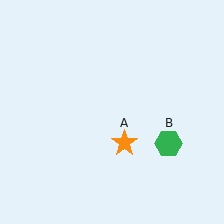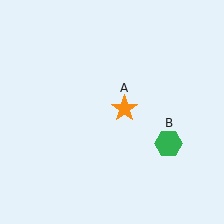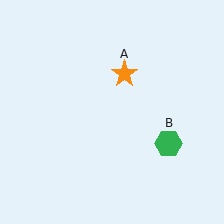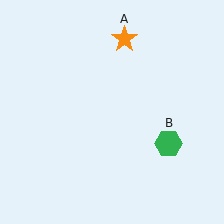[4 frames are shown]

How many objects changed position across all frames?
1 object changed position: orange star (object A).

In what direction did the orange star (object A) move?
The orange star (object A) moved up.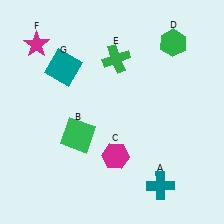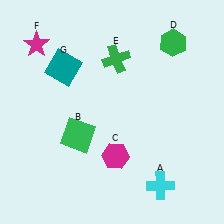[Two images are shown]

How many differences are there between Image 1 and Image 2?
There is 1 difference between the two images.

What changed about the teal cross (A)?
In Image 1, A is teal. In Image 2, it changed to cyan.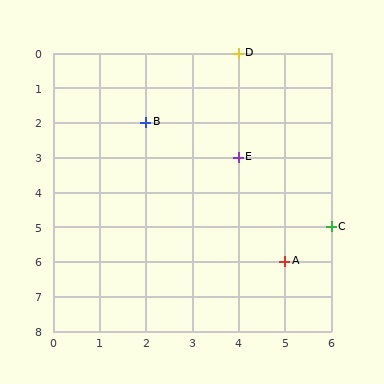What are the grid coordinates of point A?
Point A is at grid coordinates (5, 6).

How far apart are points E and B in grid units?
Points E and B are 2 columns and 1 row apart (about 2.2 grid units diagonally).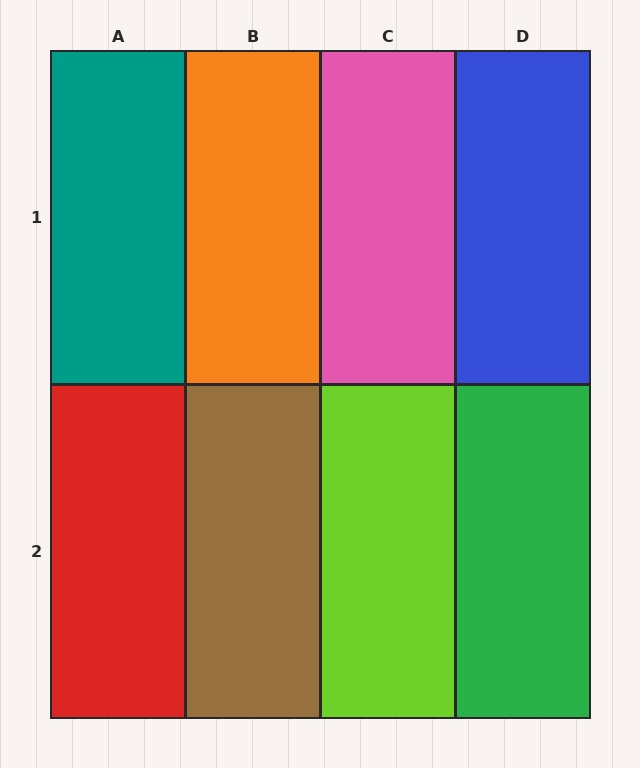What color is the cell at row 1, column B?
Orange.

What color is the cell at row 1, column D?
Blue.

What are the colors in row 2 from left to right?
Red, brown, lime, green.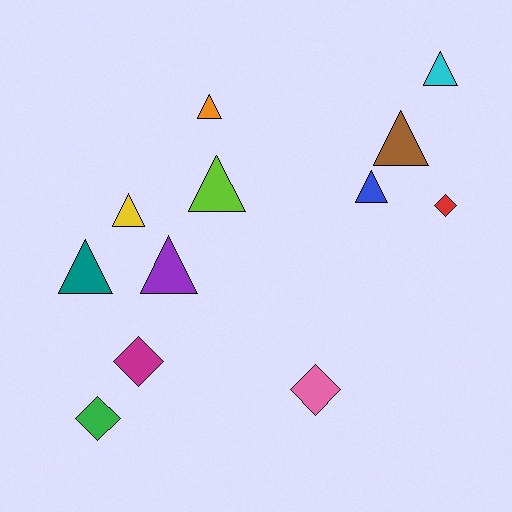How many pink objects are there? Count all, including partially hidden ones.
There is 1 pink object.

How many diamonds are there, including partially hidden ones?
There are 4 diamonds.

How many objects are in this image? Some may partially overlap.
There are 12 objects.